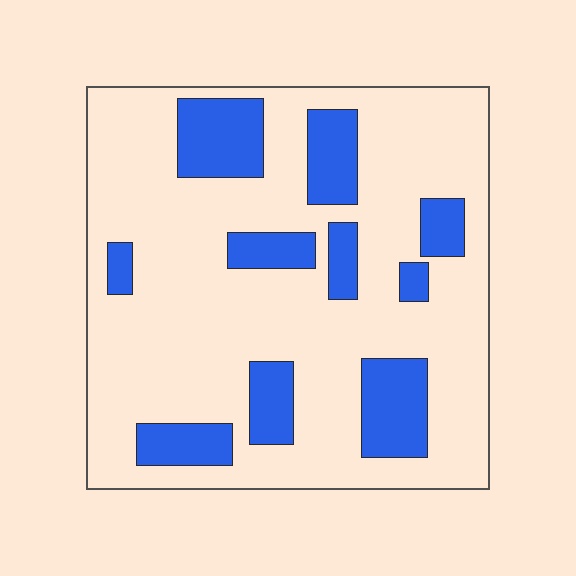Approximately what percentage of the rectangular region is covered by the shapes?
Approximately 25%.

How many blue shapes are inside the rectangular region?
10.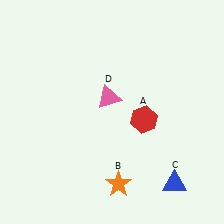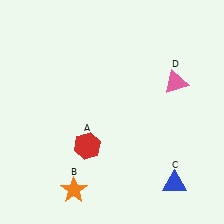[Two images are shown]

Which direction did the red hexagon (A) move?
The red hexagon (A) moved left.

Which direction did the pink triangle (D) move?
The pink triangle (D) moved right.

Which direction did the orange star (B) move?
The orange star (B) moved left.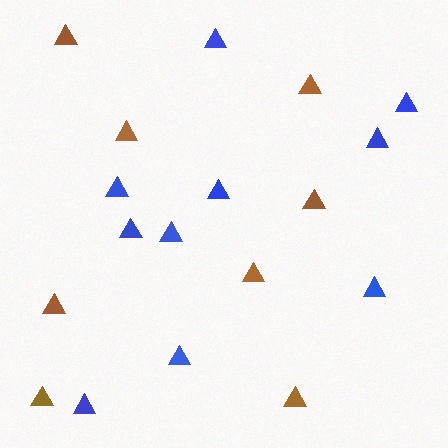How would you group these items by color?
There are 2 groups: one group of brown triangles (8) and one group of blue triangles (10).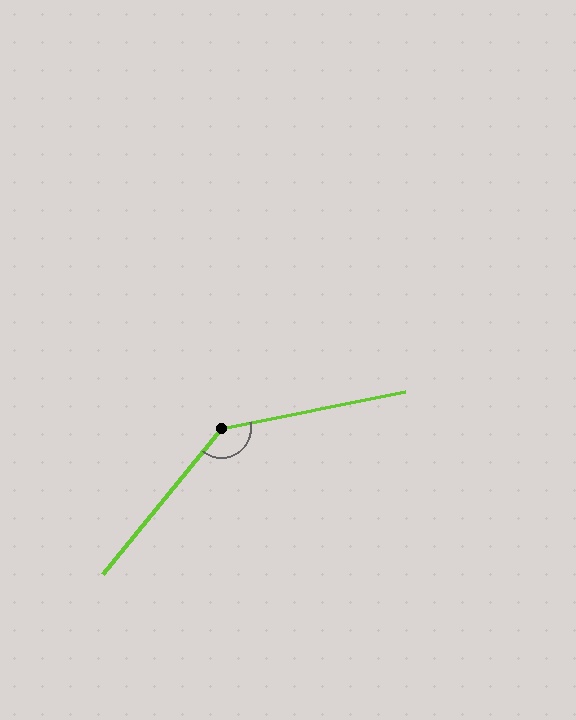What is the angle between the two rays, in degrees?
Approximately 140 degrees.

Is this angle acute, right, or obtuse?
It is obtuse.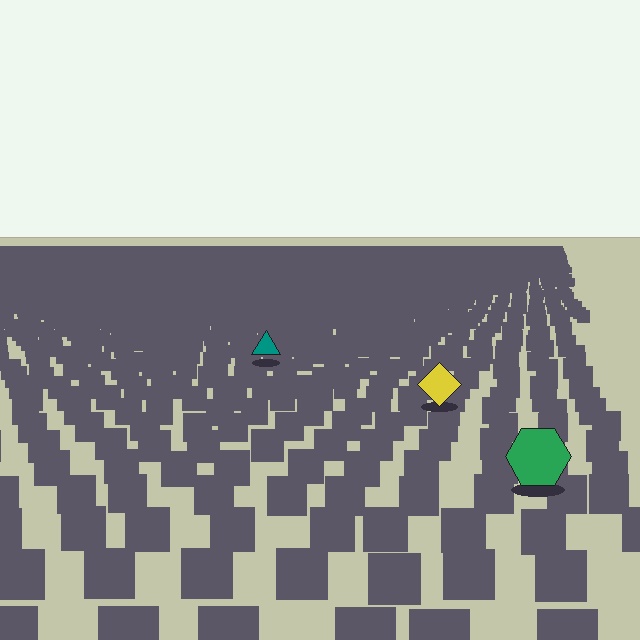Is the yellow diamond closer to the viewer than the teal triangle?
Yes. The yellow diamond is closer — you can tell from the texture gradient: the ground texture is coarser near it.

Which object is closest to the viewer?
The green hexagon is closest. The texture marks near it are larger and more spread out.